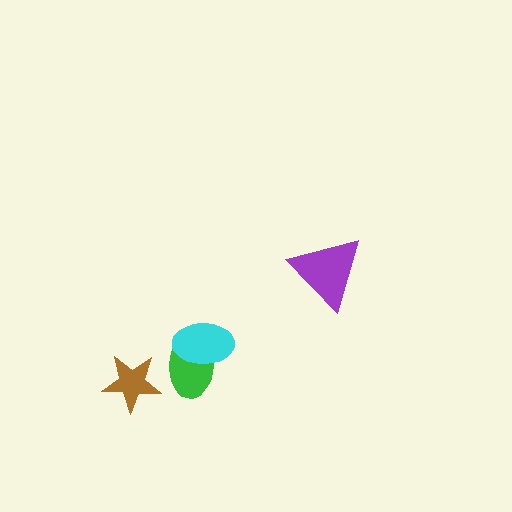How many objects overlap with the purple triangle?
0 objects overlap with the purple triangle.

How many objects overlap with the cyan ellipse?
1 object overlaps with the cyan ellipse.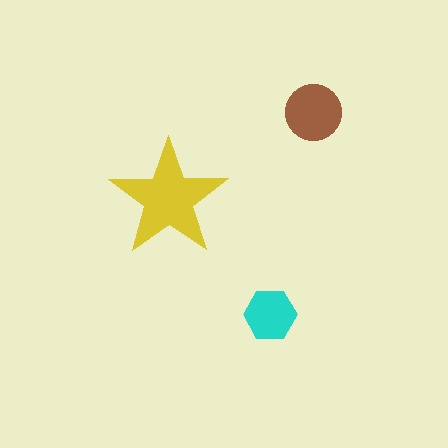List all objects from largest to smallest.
The yellow star, the brown circle, the cyan hexagon.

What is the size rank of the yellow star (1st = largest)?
1st.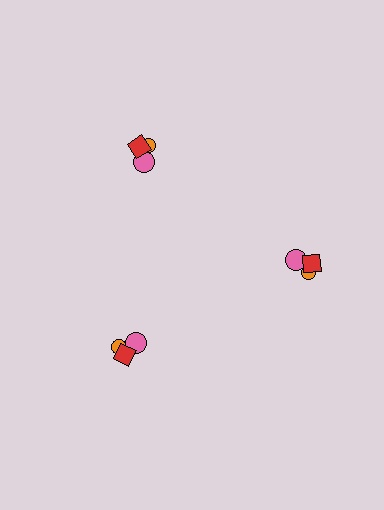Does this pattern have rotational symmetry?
Yes, this pattern has 3-fold rotational symmetry. It looks the same after rotating 120 degrees around the center.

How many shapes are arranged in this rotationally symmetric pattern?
There are 9 shapes, arranged in 3 groups of 3.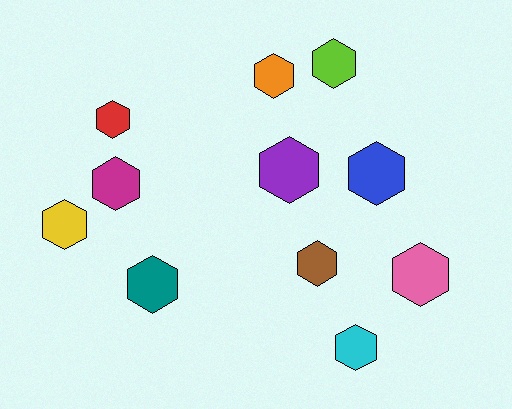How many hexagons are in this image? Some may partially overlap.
There are 11 hexagons.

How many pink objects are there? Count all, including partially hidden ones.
There is 1 pink object.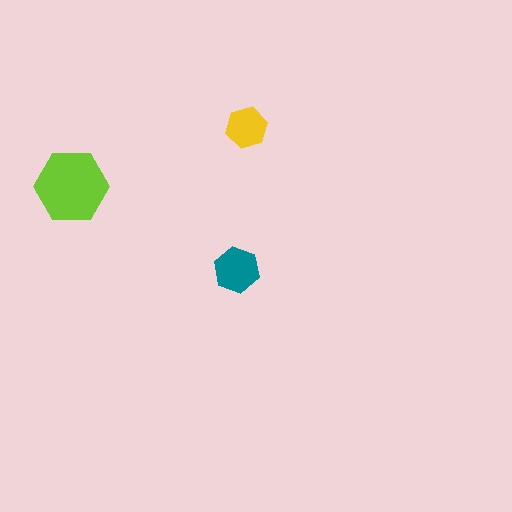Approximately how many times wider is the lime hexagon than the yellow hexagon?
About 1.5 times wider.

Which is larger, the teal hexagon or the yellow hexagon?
The teal one.